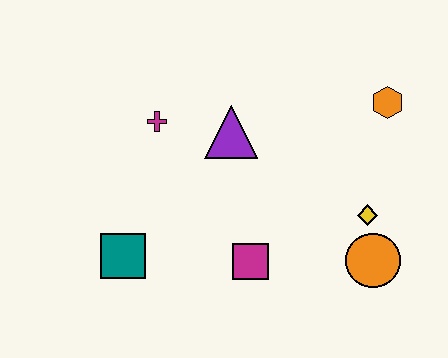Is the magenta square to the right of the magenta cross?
Yes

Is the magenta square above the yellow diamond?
No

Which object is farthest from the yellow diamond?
The teal square is farthest from the yellow diamond.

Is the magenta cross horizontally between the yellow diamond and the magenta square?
No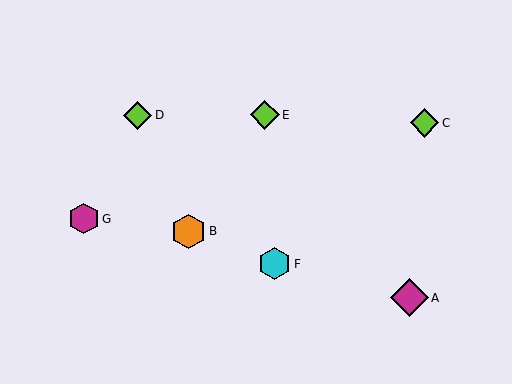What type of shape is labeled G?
Shape G is a magenta hexagon.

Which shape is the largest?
The magenta diamond (labeled A) is the largest.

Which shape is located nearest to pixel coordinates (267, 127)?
The lime diamond (labeled E) at (265, 115) is nearest to that location.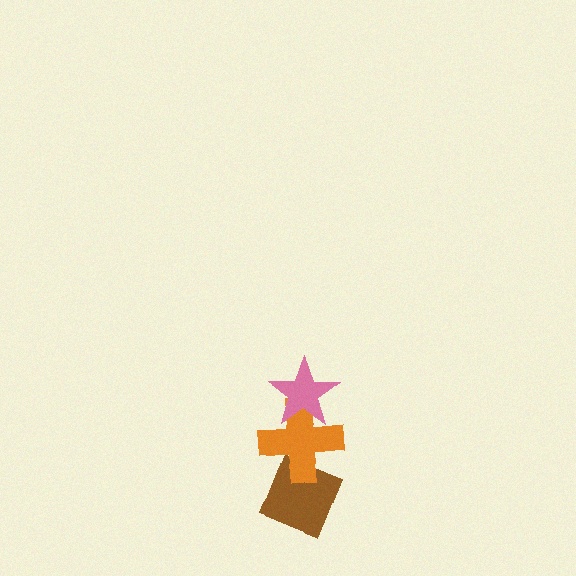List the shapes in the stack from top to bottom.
From top to bottom: the pink star, the orange cross, the brown diamond.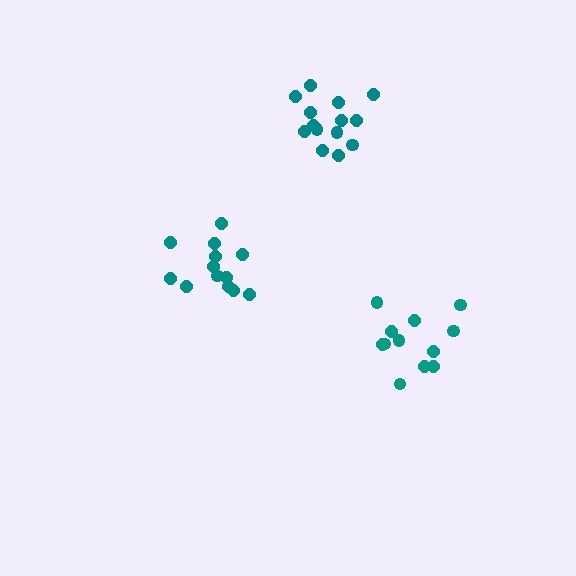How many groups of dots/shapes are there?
There are 3 groups.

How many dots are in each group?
Group 1: 13 dots, Group 2: 14 dots, Group 3: 12 dots (39 total).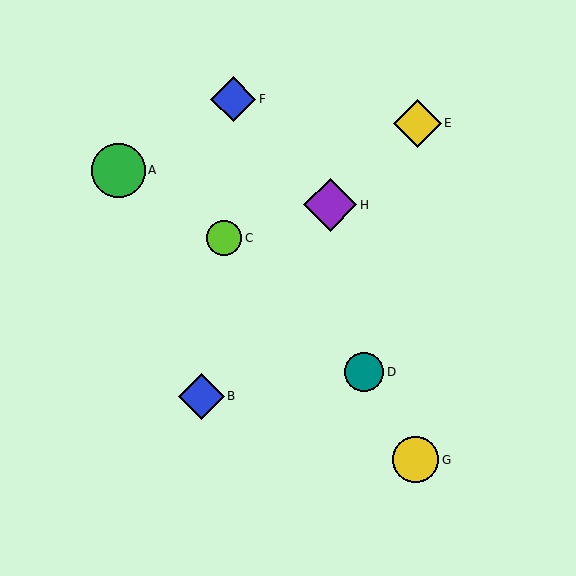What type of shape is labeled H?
Shape H is a purple diamond.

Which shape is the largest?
The green circle (labeled A) is the largest.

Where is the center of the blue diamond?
The center of the blue diamond is at (202, 396).